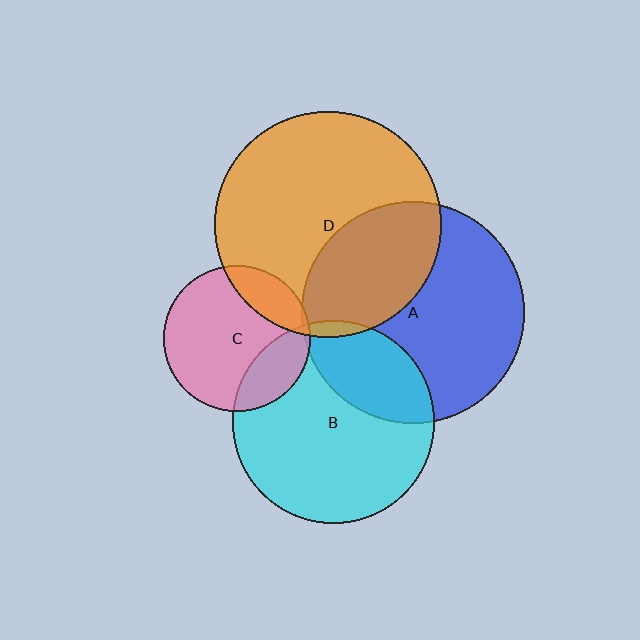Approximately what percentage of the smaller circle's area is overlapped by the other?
Approximately 5%.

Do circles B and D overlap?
Yes.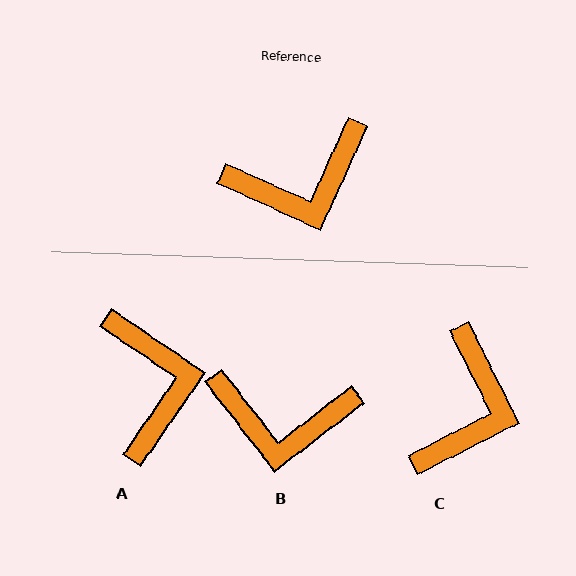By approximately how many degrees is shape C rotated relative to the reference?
Approximately 51 degrees counter-clockwise.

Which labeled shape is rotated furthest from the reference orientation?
A, about 80 degrees away.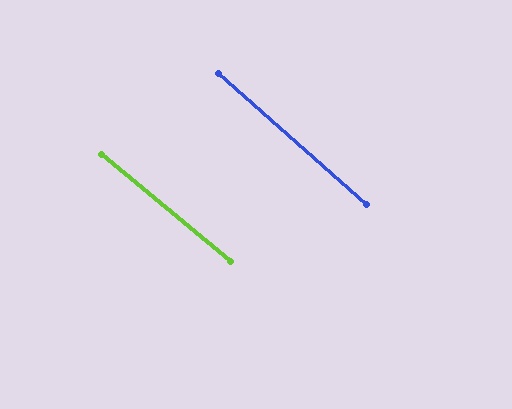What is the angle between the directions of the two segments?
Approximately 2 degrees.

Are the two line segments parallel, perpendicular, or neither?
Parallel — their directions differ by only 1.5°.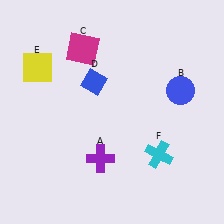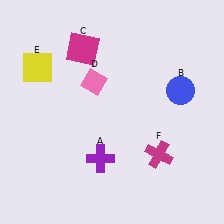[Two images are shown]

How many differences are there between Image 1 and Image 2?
There are 2 differences between the two images.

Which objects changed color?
D changed from blue to pink. F changed from cyan to magenta.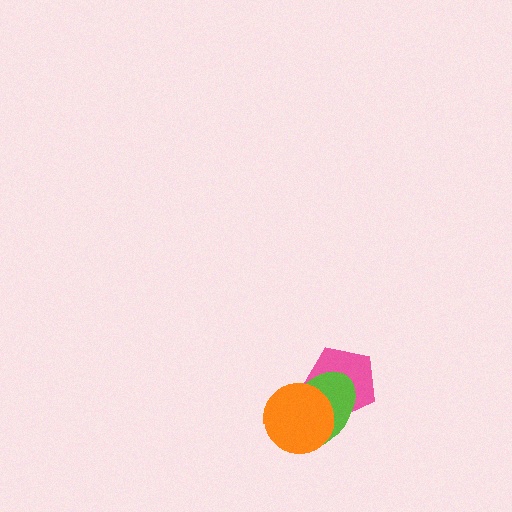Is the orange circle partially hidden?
No, no other shape covers it.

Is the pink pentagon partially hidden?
Yes, it is partially covered by another shape.